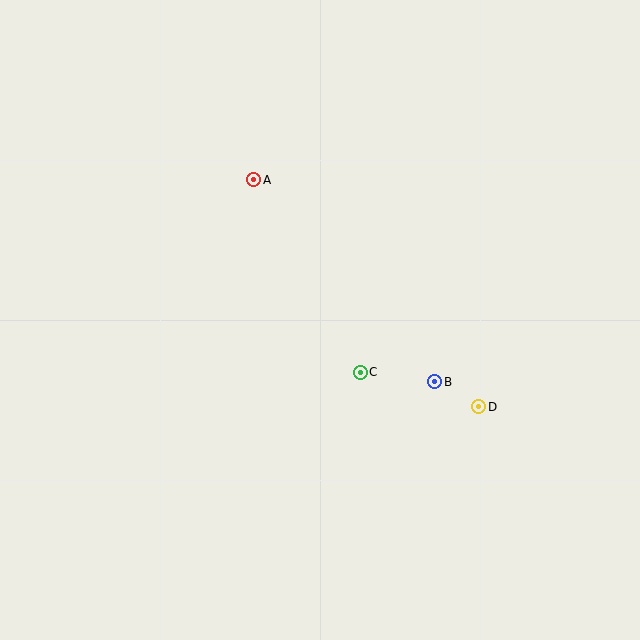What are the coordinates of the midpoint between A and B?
The midpoint between A and B is at (344, 281).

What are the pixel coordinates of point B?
Point B is at (435, 382).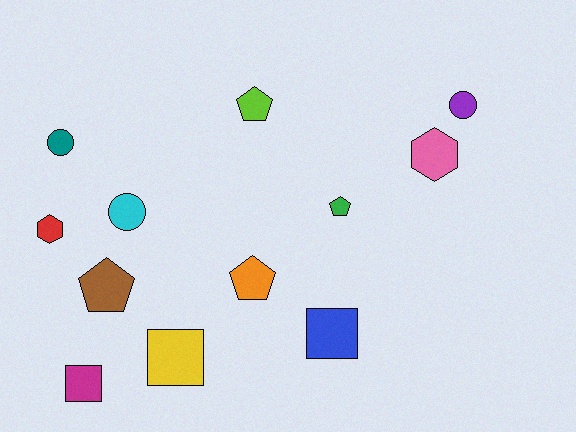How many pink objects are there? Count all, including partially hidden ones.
There is 1 pink object.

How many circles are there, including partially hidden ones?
There are 3 circles.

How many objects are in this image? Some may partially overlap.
There are 12 objects.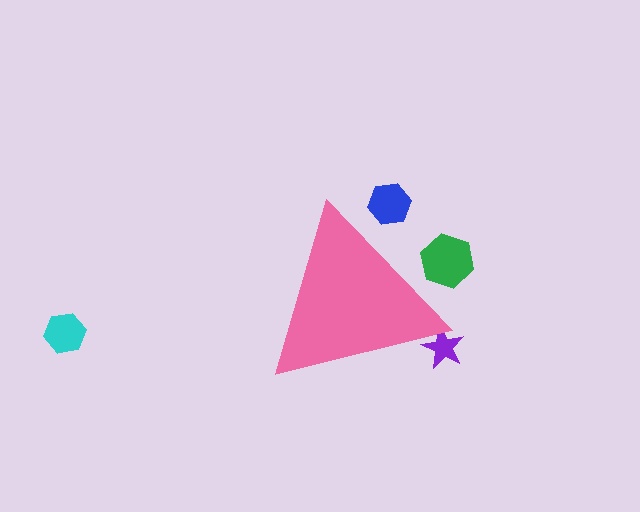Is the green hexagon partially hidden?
Yes, the green hexagon is partially hidden behind the pink triangle.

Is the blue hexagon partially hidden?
Yes, the blue hexagon is partially hidden behind the pink triangle.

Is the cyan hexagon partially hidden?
No, the cyan hexagon is fully visible.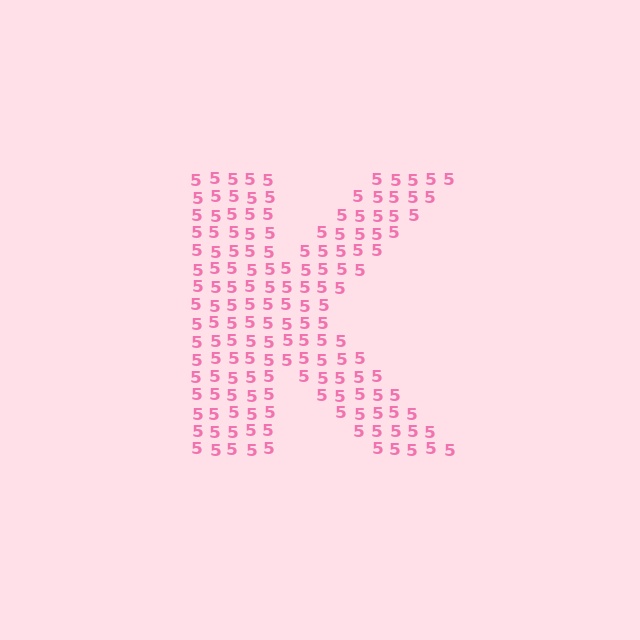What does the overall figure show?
The overall figure shows the letter K.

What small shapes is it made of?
It is made of small digit 5's.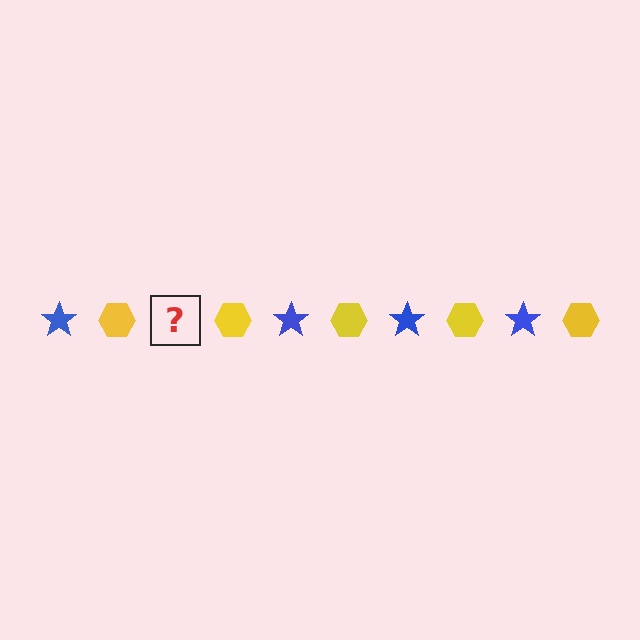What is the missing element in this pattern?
The missing element is a blue star.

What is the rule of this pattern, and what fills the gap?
The rule is that the pattern alternates between blue star and yellow hexagon. The gap should be filled with a blue star.